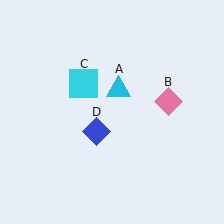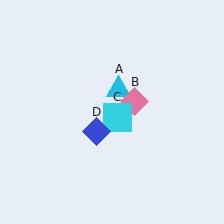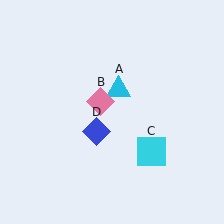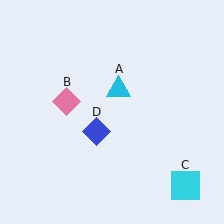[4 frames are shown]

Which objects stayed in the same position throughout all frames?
Cyan triangle (object A) and blue diamond (object D) remained stationary.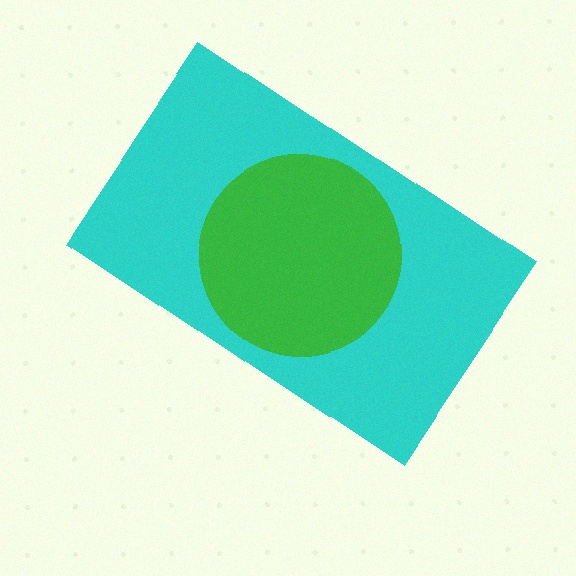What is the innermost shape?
The green circle.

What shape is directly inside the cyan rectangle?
The green circle.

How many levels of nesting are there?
2.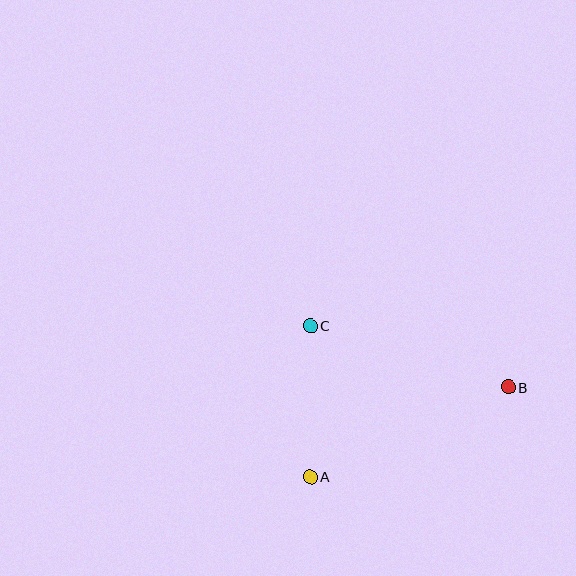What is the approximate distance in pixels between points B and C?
The distance between B and C is approximately 207 pixels.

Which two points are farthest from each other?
Points A and B are farthest from each other.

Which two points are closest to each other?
Points A and C are closest to each other.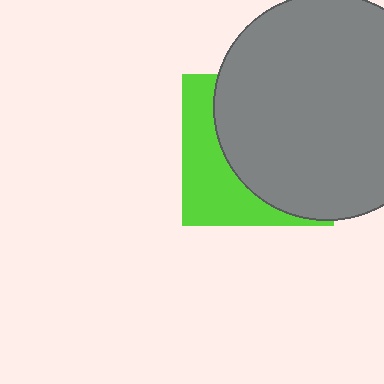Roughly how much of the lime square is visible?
A small part of it is visible (roughly 35%).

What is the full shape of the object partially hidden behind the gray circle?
The partially hidden object is a lime square.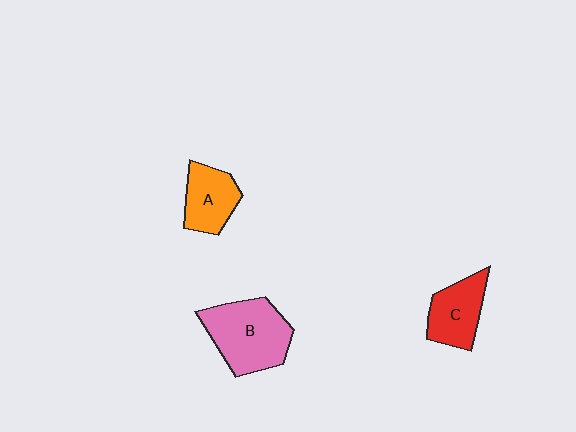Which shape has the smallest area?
Shape A (orange).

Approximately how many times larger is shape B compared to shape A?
Approximately 1.6 times.